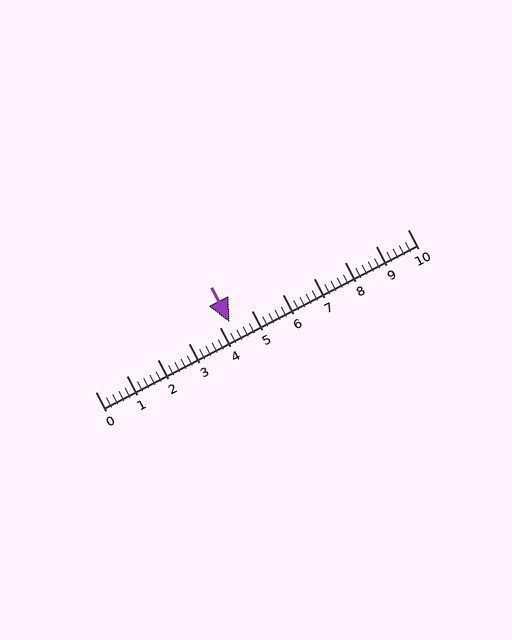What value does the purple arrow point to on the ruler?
The purple arrow points to approximately 4.3.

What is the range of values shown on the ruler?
The ruler shows values from 0 to 10.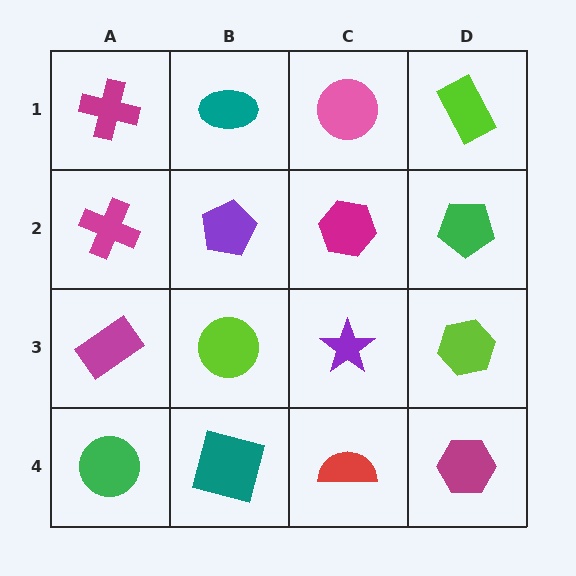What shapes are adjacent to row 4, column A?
A magenta rectangle (row 3, column A), a teal square (row 4, column B).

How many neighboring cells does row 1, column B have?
3.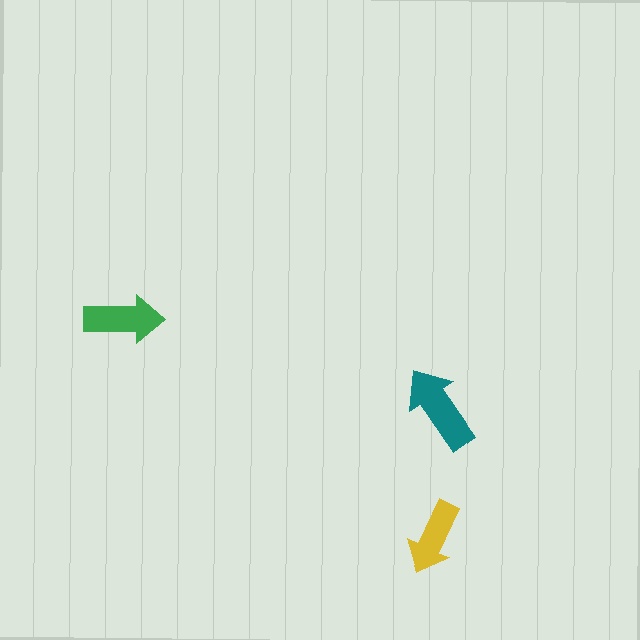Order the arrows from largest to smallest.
the teal one, the green one, the yellow one.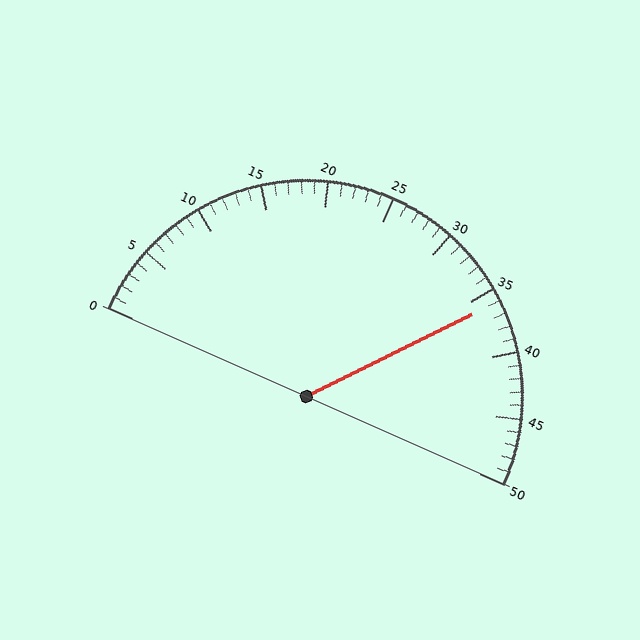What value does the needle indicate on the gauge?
The needle indicates approximately 36.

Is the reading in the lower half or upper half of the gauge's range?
The reading is in the upper half of the range (0 to 50).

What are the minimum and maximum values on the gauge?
The gauge ranges from 0 to 50.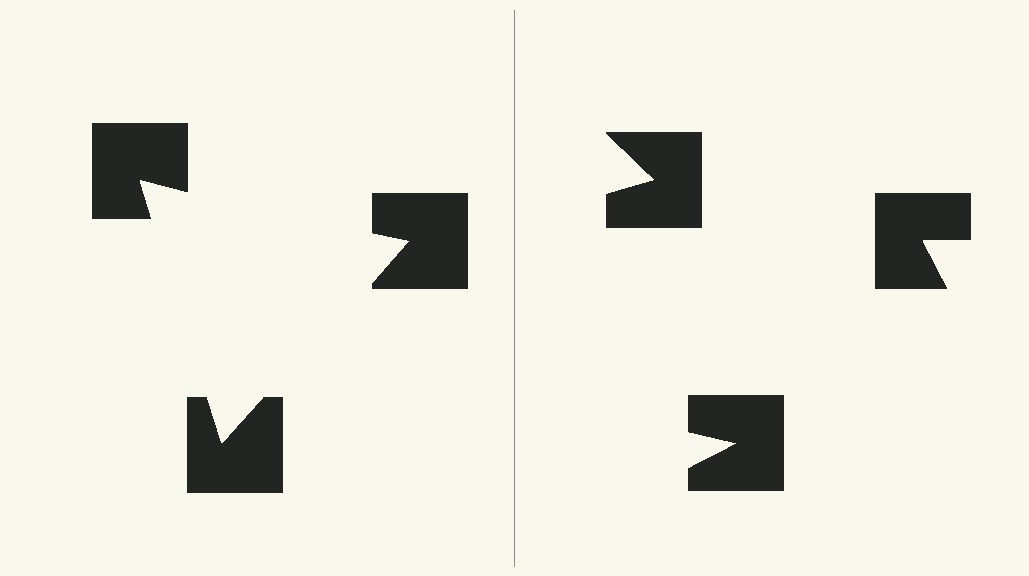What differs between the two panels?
The notched squares are positioned identically on both sides; only the wedge orientations differ. On the left they align to a triangle; on the right they are misaligned.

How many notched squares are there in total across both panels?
6 — 3 on each side.